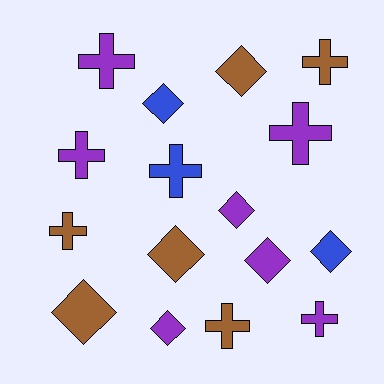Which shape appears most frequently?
Cross, with 8 objects.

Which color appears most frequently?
Purple, with 7 objects.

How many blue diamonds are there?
There are 2 blue diamonds.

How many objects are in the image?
There are 16 objects.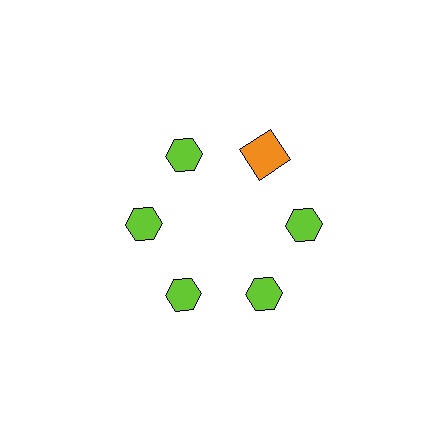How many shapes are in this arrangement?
There are 6 shapes arranged in a ring pattern.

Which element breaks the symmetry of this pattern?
The orange square at roughly the 1 o'clock position breaks the symmetry. All other shapes are lime hexagons.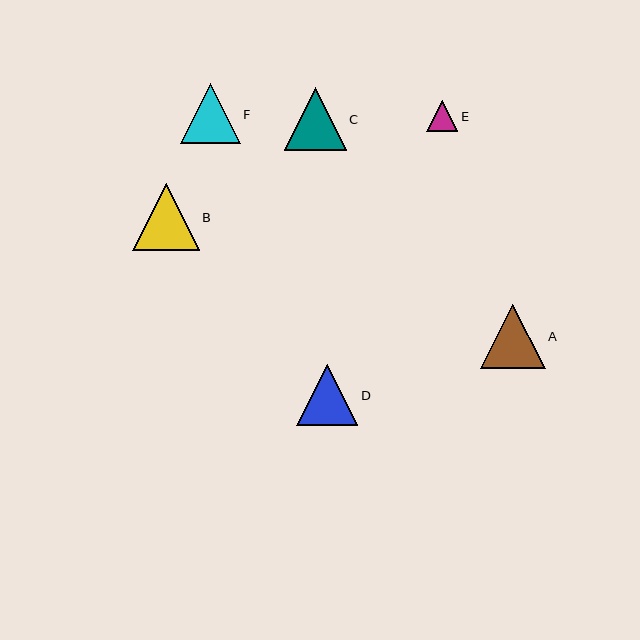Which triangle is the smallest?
Triangle E is the smallest with a size of approximately 31 pixels.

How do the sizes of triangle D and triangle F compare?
Triangle D and triangle F are approximately the same size.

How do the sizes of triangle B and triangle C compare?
Triangle B and triangle C are approximately the same size.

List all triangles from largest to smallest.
From largest to smallest: B, A, C, D, F, E.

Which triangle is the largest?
Triangle B is the largest with a size of approximately 67 pixels.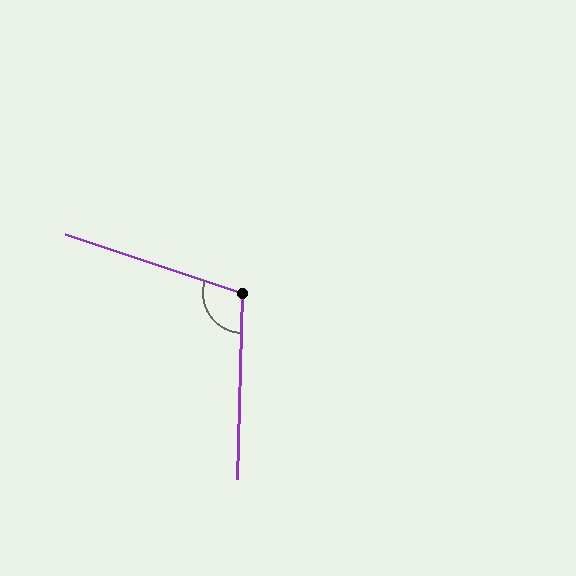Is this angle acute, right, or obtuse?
It is obtuse.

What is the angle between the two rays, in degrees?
Approximately 107 degrees.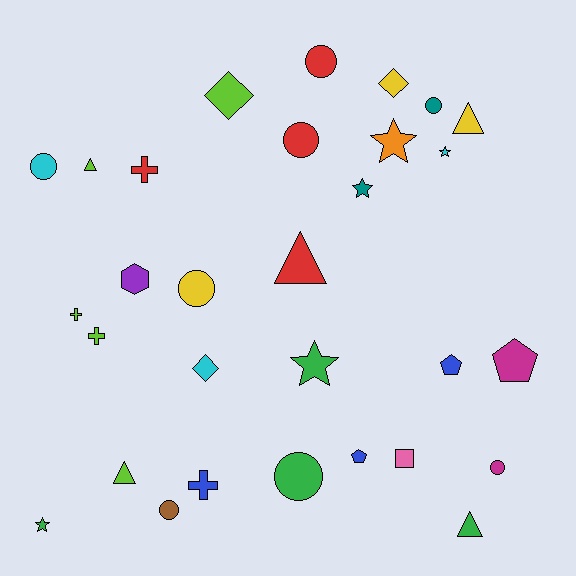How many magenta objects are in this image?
There are 2 magenta objects.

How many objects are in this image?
There are 30 objects.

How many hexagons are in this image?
There is 1 hexagon.